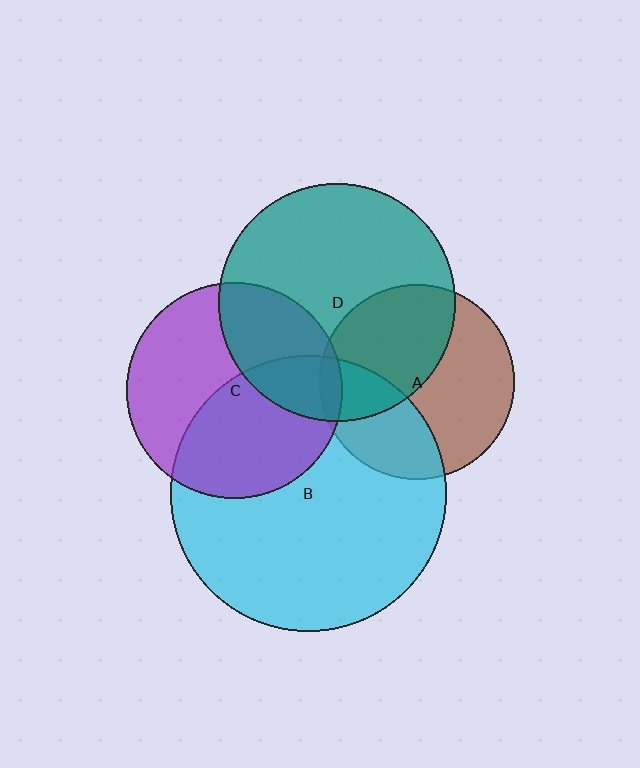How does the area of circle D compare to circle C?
Approximately 1.2 times.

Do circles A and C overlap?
Yes.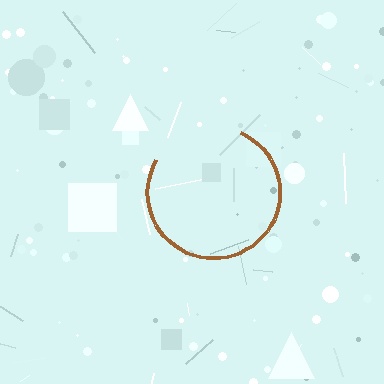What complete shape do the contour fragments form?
The contour fragments form a circle.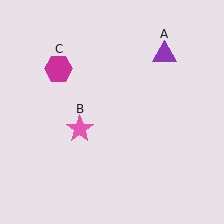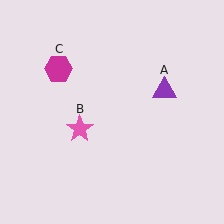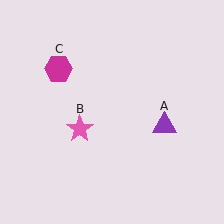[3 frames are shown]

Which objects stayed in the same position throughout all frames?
Pink star (object B) and magenta hexagon (object C) remained stationary.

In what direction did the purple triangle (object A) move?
The purple triangle (object A) moved down.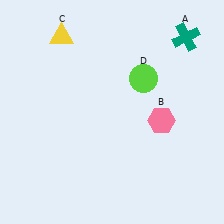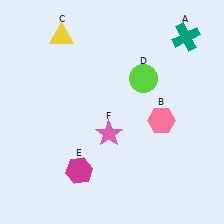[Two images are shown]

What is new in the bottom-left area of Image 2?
A magenta hexagon (E) was added in the bottom-left area of Image 2.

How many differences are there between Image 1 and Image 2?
There are 2 differences between the two images.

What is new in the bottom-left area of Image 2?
A pink star (F) was added in the bottom-left area of Image 2.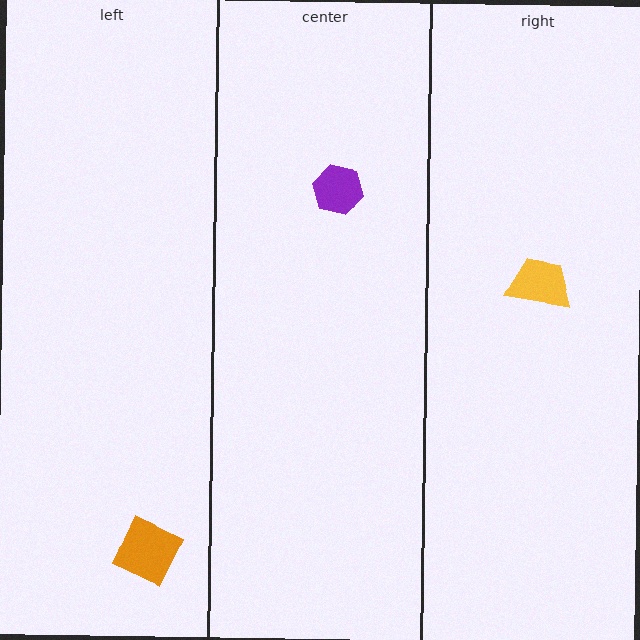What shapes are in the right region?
The yellow trapezoid.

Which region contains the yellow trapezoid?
The right region.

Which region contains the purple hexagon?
The center region.